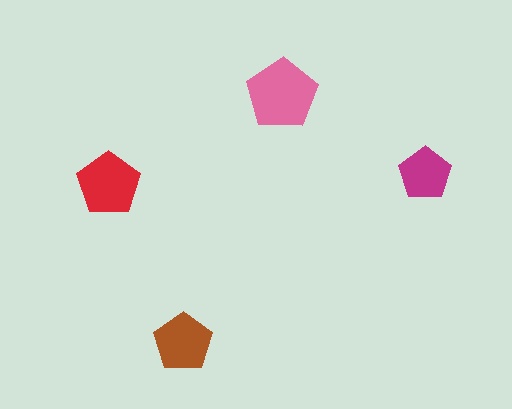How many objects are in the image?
There are 4 objects in the image.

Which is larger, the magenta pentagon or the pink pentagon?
The pink one.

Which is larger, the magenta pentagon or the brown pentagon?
The brown one.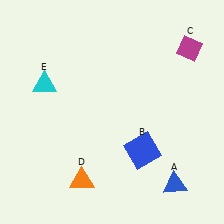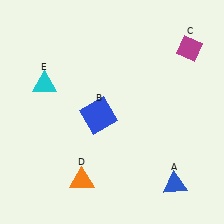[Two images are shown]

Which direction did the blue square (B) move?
The blue square (B) moved left.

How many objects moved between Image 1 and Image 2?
1 object moved between the two images.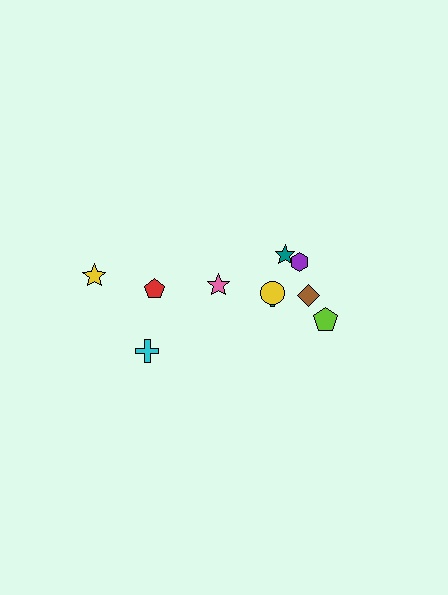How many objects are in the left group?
There are 4 objects.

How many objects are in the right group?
There are 6 objects.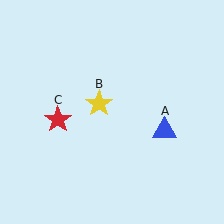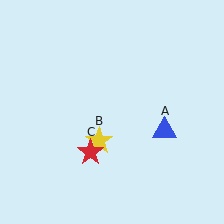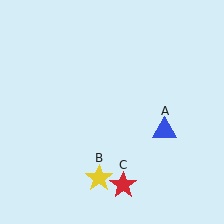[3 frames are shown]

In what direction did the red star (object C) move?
The red star (object C) moved down and to the right.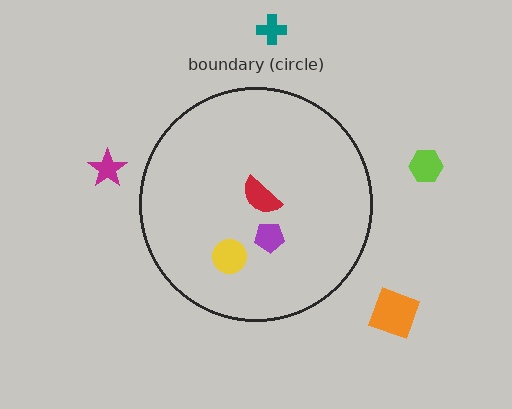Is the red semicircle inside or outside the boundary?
Inside.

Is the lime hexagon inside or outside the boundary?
Outside.